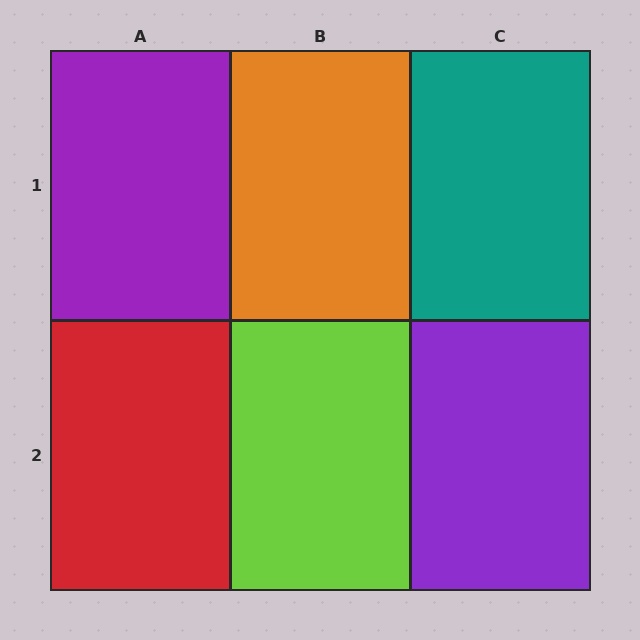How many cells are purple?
2 cells are purple.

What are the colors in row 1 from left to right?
Purple, orange, teal.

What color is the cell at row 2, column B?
Lime.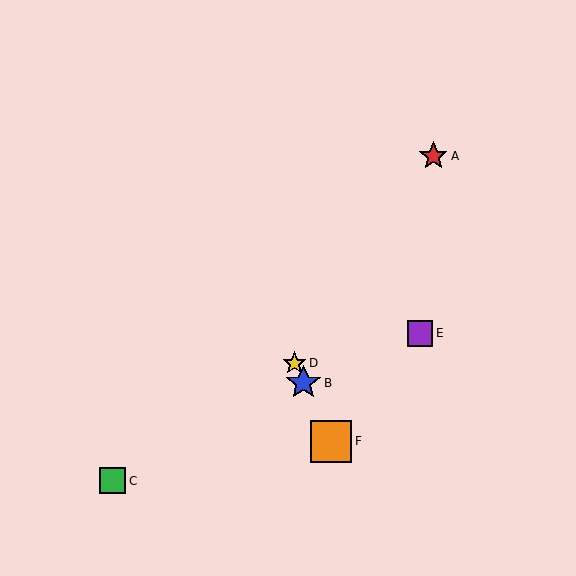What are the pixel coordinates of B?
Object B is at (303, 383).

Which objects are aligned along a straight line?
Objects B, D, F are aligned along a straight line.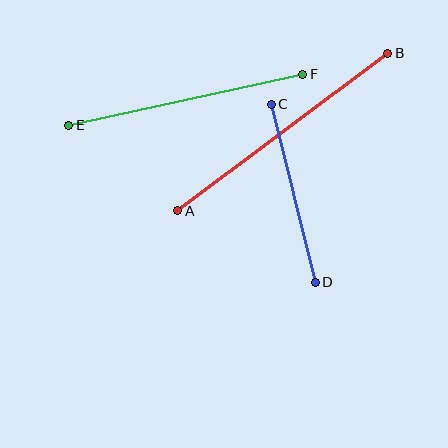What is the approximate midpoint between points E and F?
The midpoint is at approximately (186, 100) pixels.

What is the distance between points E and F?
The distance is approximately 240 pixels.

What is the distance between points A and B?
The distance is approximately 263 pixels.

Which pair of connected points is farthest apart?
Points A and B are farthest apart.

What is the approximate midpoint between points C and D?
The midpoint is at approximately (293, 193) pixels.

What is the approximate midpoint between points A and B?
The midpoint is at approximately (283, 132) pixels.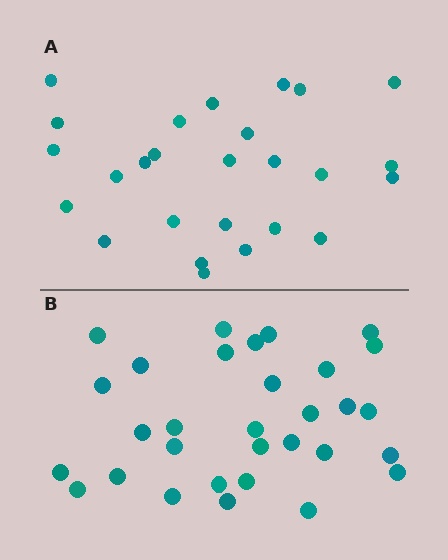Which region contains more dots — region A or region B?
Region B (the bottom region) has more dots.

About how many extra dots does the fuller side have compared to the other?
Region B has about 5 more dots than region A.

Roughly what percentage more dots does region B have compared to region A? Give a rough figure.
About 20% more.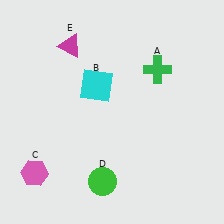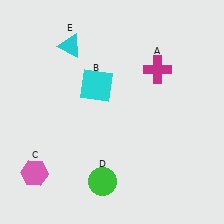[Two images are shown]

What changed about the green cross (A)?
In Image 1, A is green. In Image 2, it changed to magenta.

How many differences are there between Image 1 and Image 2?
There are 2 differences between the two images.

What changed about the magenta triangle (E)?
In Image 1, E is magenta. In Image 2, it changed to cyan.